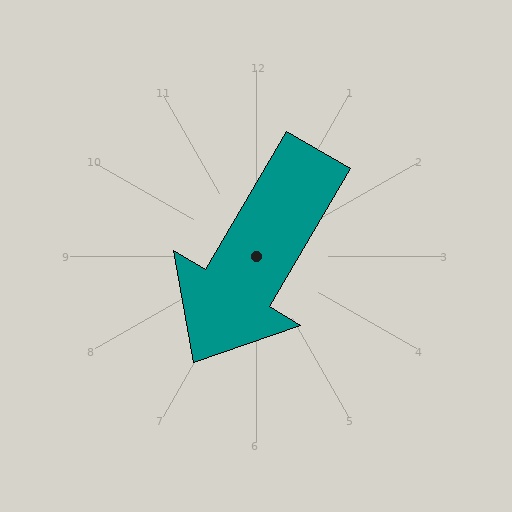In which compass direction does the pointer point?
Southwest.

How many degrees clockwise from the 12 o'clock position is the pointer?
Approximately 210 degrees.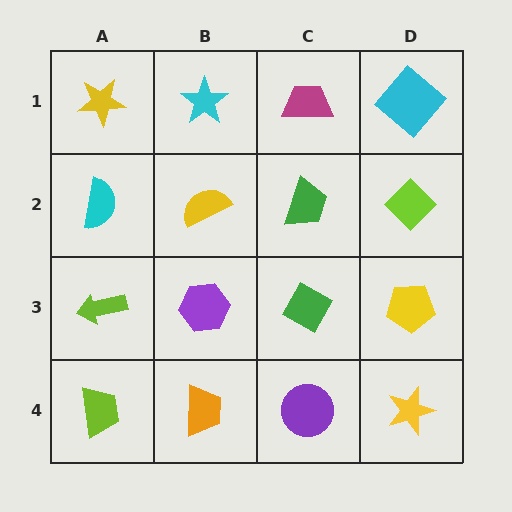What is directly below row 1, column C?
A green trapezoid.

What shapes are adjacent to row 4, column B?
A purple hexagon (row 3, column B), a lime trapezoid (row 4, column A), a purple circle (row 4, column C).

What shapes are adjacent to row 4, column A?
A lime arrow (row 3, column A), an orange trapezoid (row 4, column B).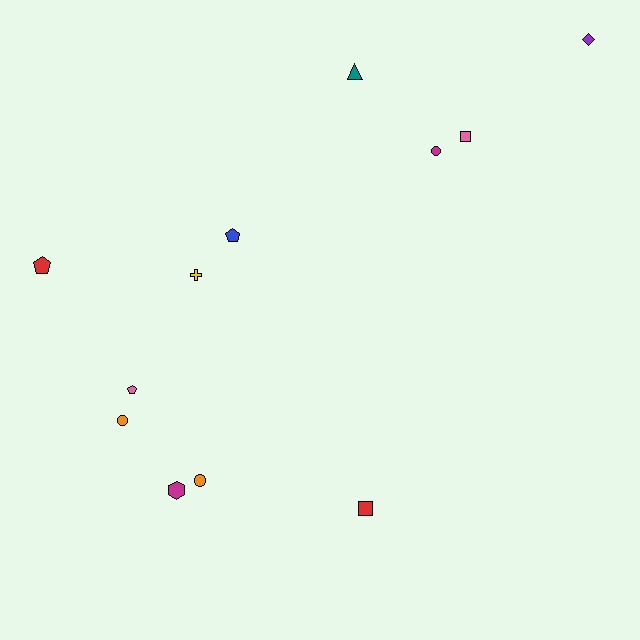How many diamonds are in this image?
There is 1 diamond.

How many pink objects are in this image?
There are 2 pink objects.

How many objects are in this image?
There are 12 objects.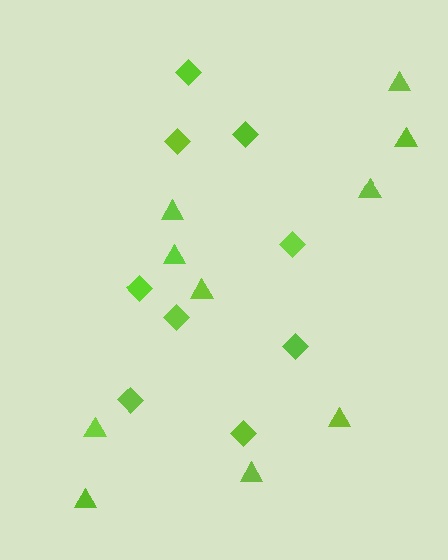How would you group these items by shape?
There are 2 groups: one group of triangles (10) and one group of diamonds (9).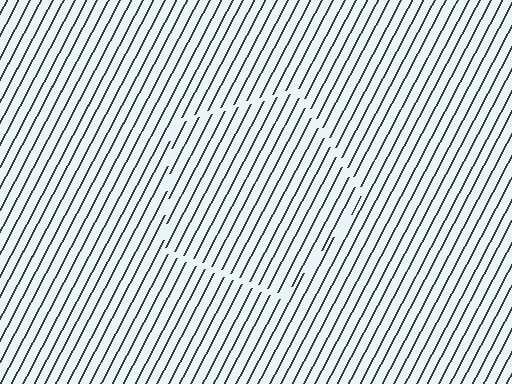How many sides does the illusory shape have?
5 sides — the line-ends trace a pentagon.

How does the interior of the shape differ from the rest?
The interior of the shape contains the same grating, shifted by half a period — the contour is defined by the phase discontinuity where line-ends from the inner and outer gratings abut.